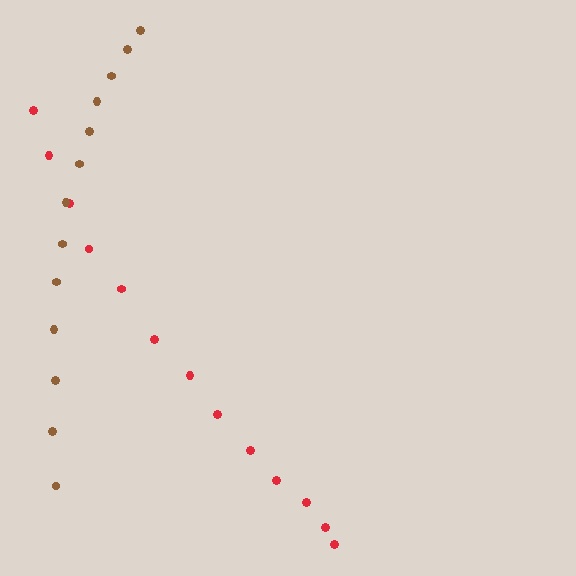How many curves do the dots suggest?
There are 2 distinct paths.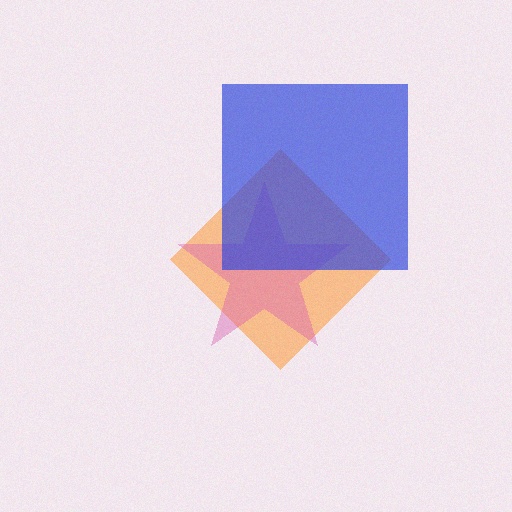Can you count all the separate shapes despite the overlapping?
Yes, there are 3 separate shapes.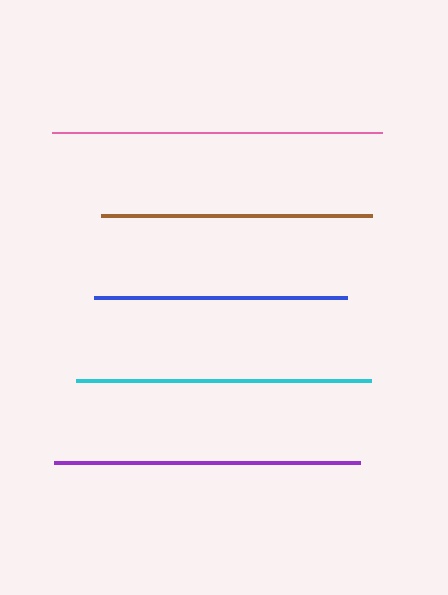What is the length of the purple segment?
The purple segment is approximately 306 pixels long.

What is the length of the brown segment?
The brown segment is approximately 271 pixels long.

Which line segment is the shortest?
The blue line is the shortest at approximately 253 pixels.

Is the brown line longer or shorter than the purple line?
The purple line is longer than the brown line.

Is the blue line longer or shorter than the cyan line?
The cyan line is longer than the blue line.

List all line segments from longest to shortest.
From longest to shortest: pink, purple, cyan, brown, blue.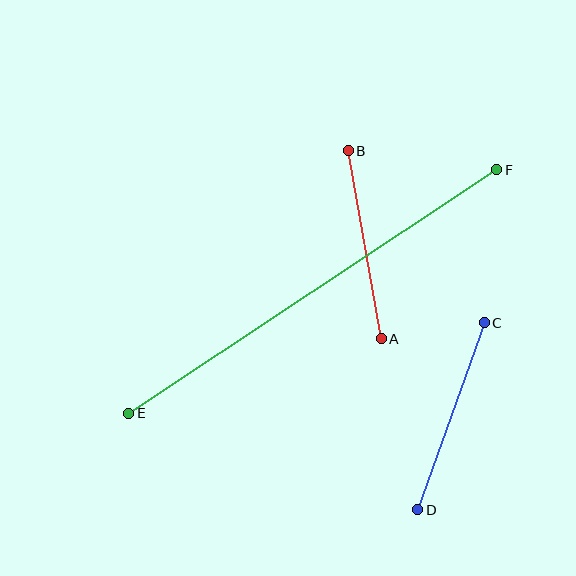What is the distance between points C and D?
The distance is approximately 199 pixels.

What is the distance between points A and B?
The distance is approximately 191 pixels.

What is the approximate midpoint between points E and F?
The midpoint is at approximately (313, 292) pixels.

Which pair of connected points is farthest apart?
Points E and F are farthest apart.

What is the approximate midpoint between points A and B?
The midpoint is at approximately (365, 245) pixels.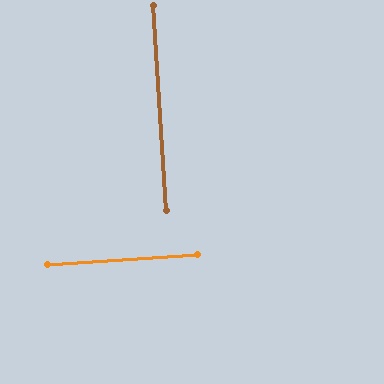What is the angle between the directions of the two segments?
Approximately 90 degrees.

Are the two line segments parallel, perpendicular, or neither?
Perpendicular — they meet at approximately 90°.